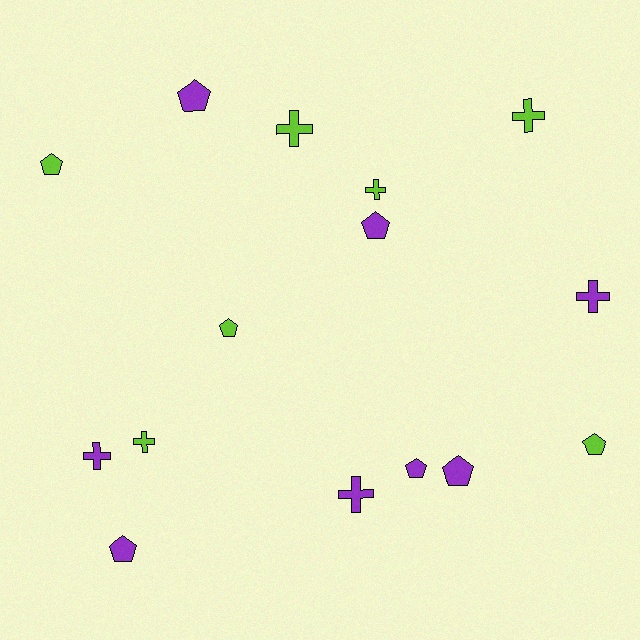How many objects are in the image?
There are 15 objects.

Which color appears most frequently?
Purple, with 8 objects.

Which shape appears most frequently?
Pentagon, with 8 objects.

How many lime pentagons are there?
There are 3 lime pentagons.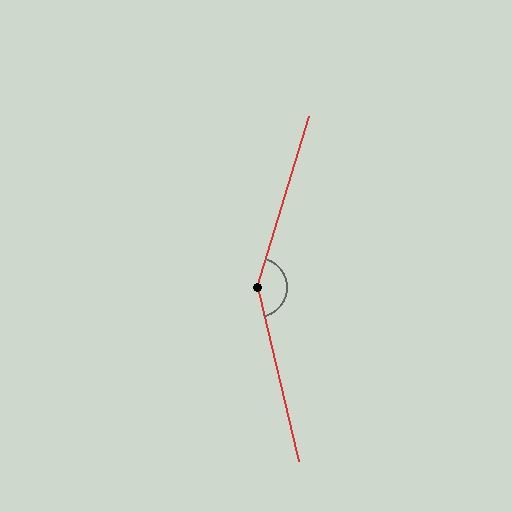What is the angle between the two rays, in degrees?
Approximately 150 degrees.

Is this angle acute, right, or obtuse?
It is obtuse.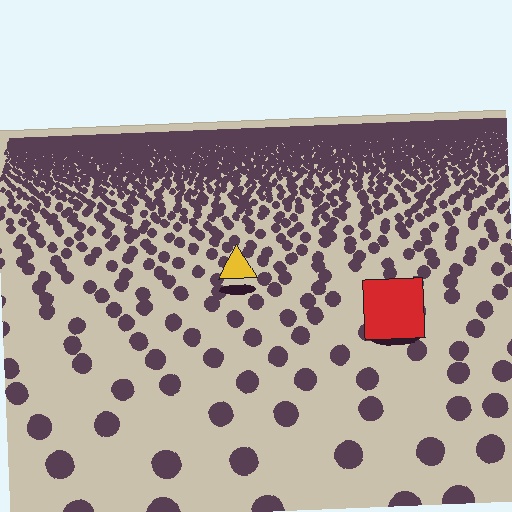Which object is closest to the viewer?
The red square is closest. The texture marks near it are larger and more spread out.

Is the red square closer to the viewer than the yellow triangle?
Yes. The red square is closer — you can tell from the texture gradient: the ground texture is coarser near it.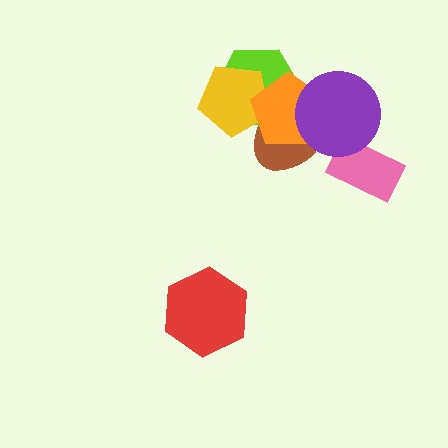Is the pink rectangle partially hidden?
Yes, it is partially covered by another shape.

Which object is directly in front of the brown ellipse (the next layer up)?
The yellow pentagon is directly in front of the brown ellipse.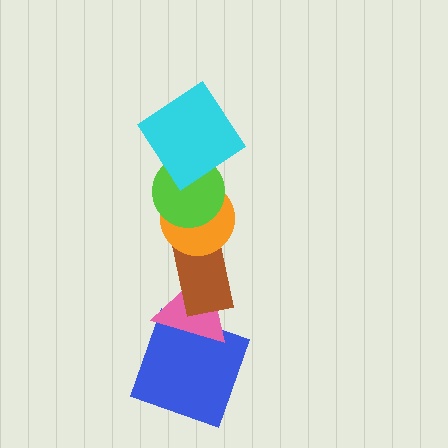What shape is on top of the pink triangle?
The brown rectangle is on top of the pink triangle.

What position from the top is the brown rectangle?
The brown rectangle is 4th from the top.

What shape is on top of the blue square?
The pink triangle is on top of the blue square.